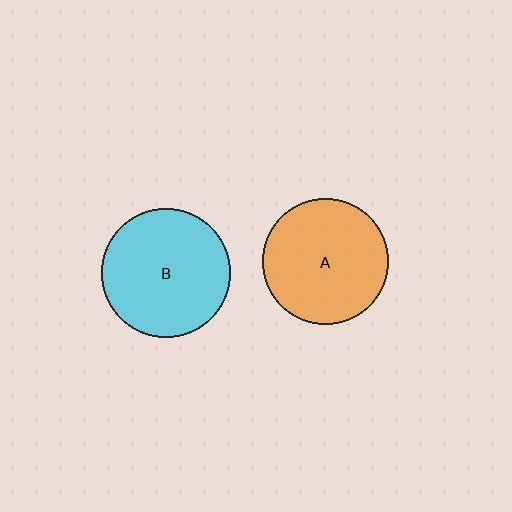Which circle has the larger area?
Circle B (cyan).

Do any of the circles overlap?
No, none of the circles overlap.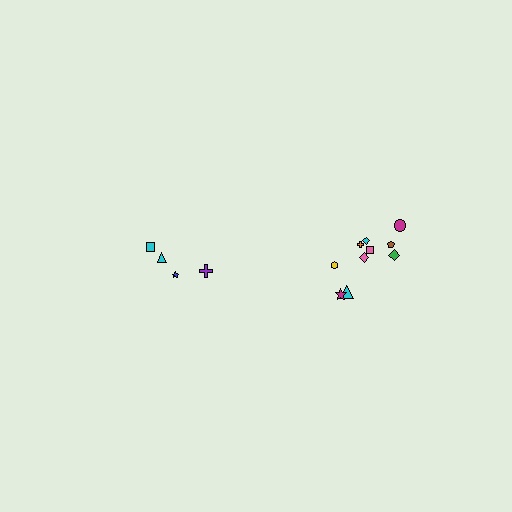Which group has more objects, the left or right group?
The right group.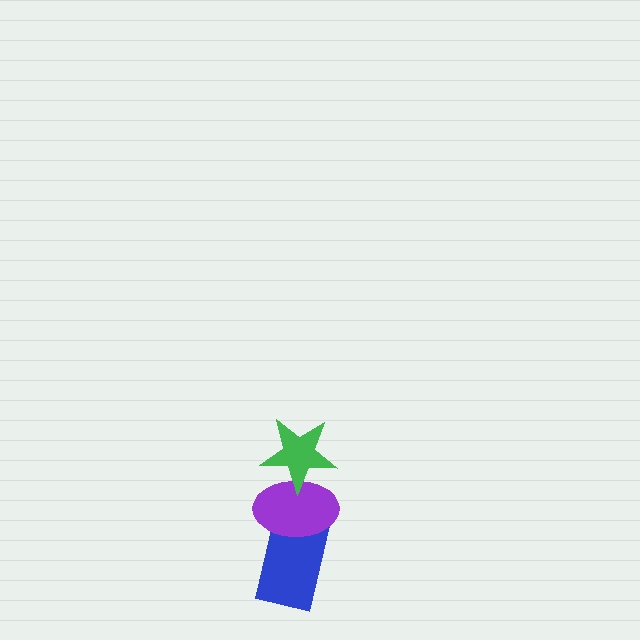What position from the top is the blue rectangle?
The blue rectangle is 3rd from the top.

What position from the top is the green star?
The green star is 1st from the top.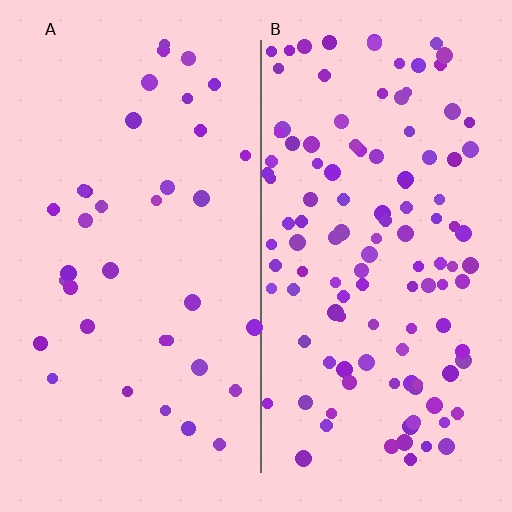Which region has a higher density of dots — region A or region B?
B (the right).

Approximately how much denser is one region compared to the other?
Approximately 3.2× — region B over region A.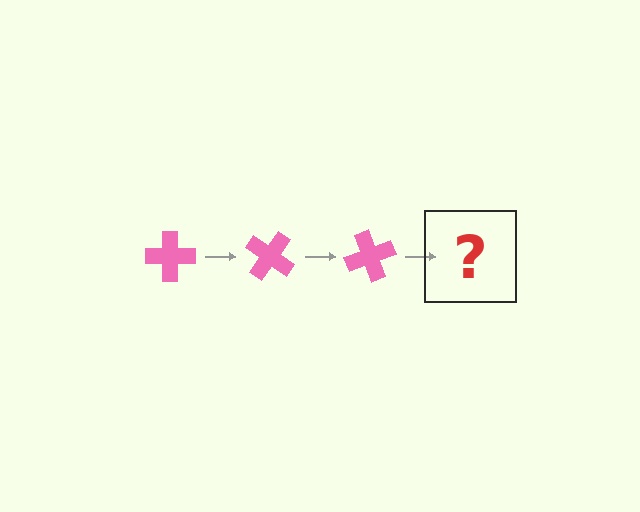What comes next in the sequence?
The next element should be a pink cross rotated 105 degrees.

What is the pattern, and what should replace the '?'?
The pattern is that the cross rotates 35 degrees each step. The '?' should be a pink cross rotated 105 degrees.